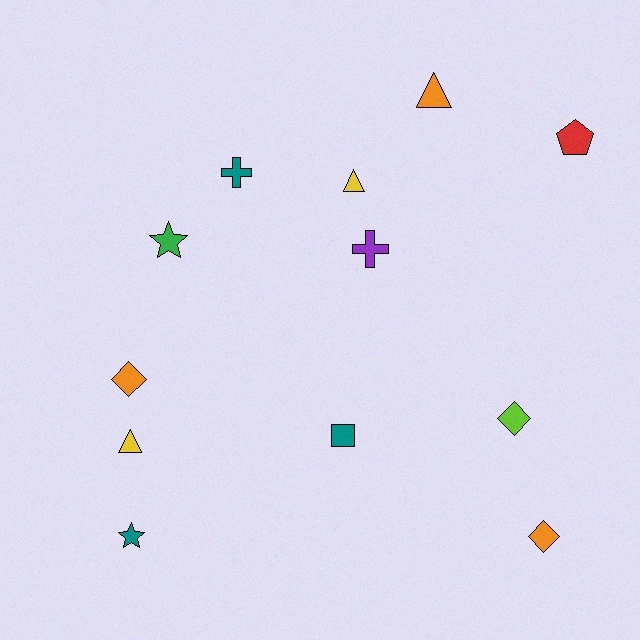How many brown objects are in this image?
There are no brown objects.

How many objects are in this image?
There are 12 objects.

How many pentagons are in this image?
There is 1 pentagon.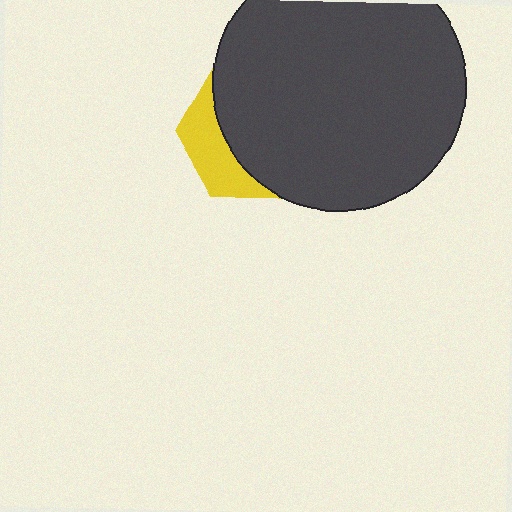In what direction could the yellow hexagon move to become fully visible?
The yellow hexagon could move left. That would shift it out from behind the dark gray circle entirely.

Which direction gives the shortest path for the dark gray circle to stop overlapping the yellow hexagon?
Moving right gives the shortest separation.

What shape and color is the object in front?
The object in front is a dark gray circle.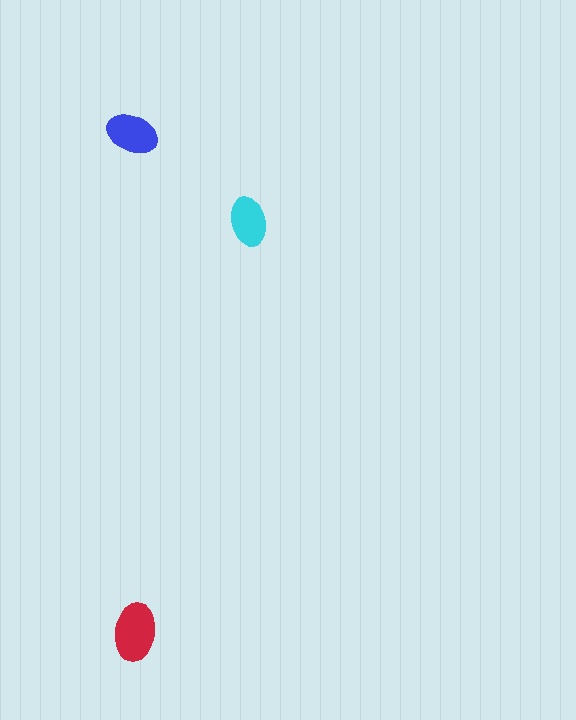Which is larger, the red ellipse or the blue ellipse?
The red one.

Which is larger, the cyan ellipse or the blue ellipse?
The blue one.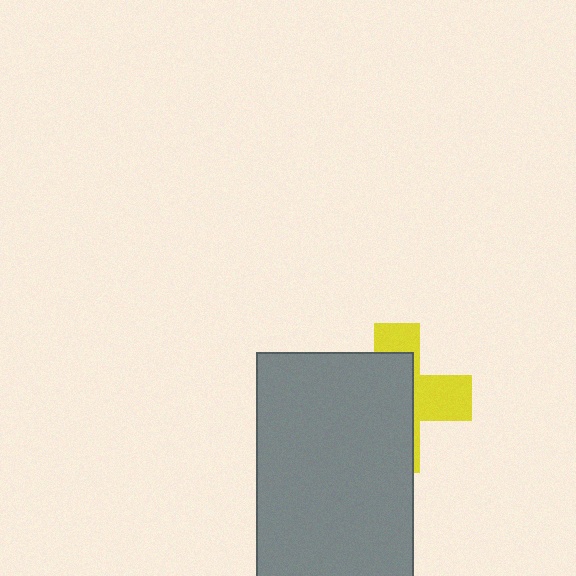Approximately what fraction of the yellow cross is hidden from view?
Roughly 62% of the yellow cross is hidden behind the gray rectangle.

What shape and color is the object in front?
The object in front is a gray rectangle.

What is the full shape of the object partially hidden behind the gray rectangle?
The partially hidden object is a yellow cross.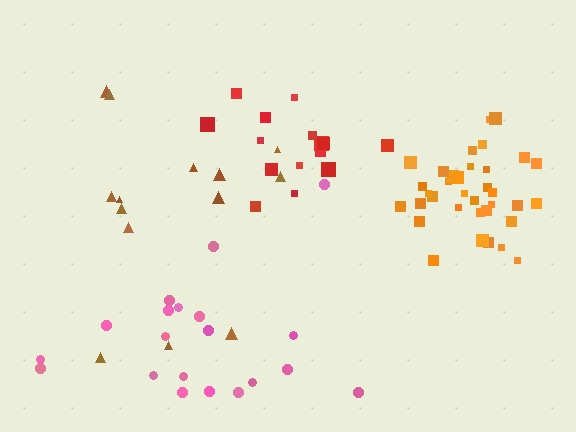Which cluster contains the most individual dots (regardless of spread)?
Orange (35).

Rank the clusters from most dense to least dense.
orange, red, pink, brown.